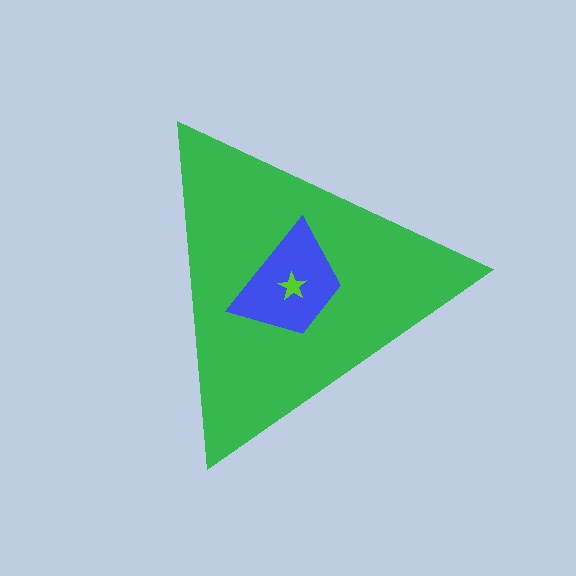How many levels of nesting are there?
3.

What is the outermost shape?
The green triangle.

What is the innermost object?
The lime star.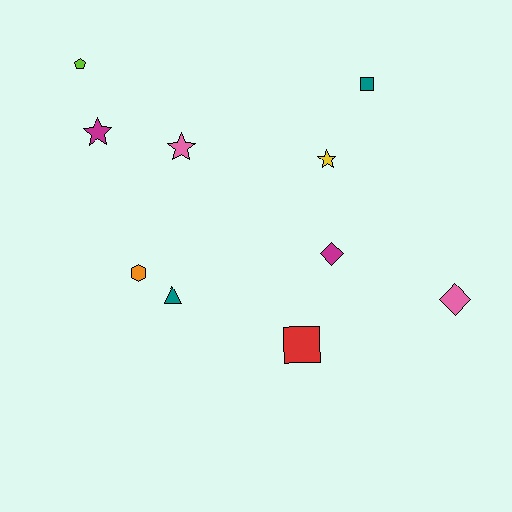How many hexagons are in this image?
There is 1 hexagon.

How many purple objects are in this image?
There are no purple objects.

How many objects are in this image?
There are 10 objects.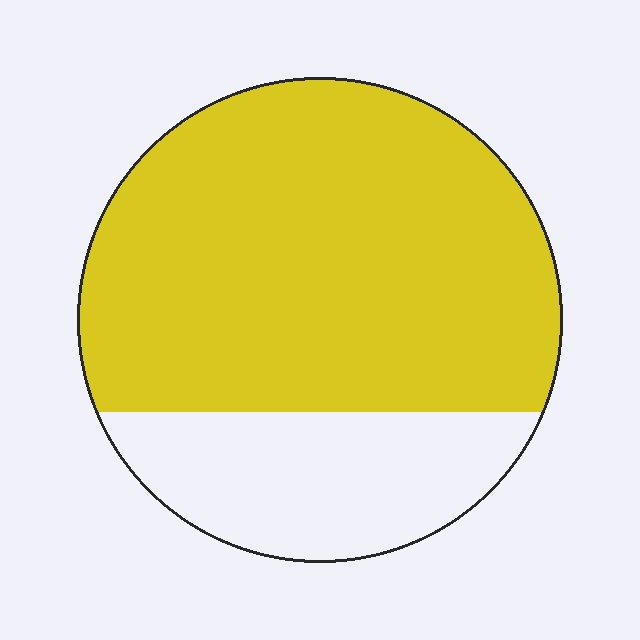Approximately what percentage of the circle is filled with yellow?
Approximately 75%.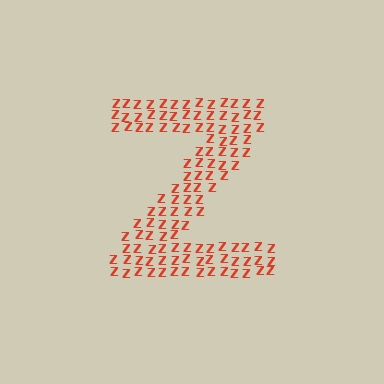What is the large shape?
The large shape is the letter Z.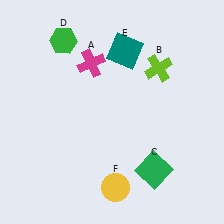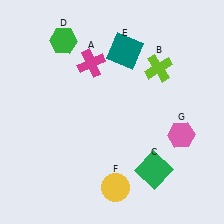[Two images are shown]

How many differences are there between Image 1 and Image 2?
There is 1 difference between the two images.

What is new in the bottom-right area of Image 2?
A pink hexagon (G) was added in the bottom-right area of Image 2.